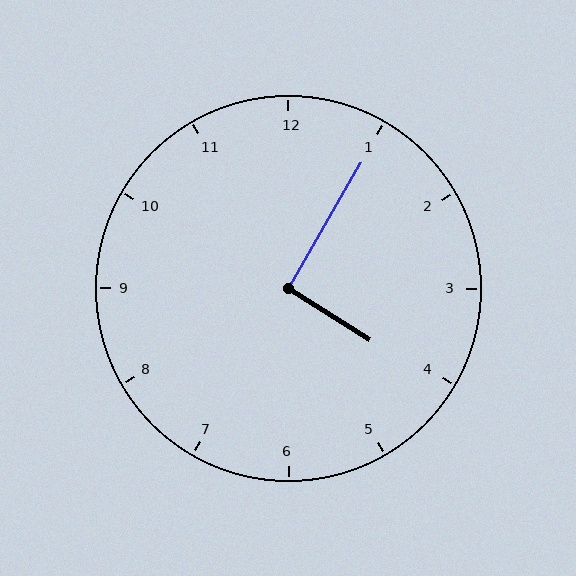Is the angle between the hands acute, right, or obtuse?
It is right.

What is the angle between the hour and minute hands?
Approximately 92 degrees.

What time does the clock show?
4:05.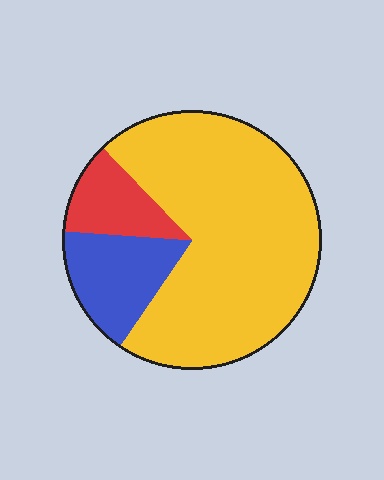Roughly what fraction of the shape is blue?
Blue takes up about one sixth (1/6) of the shape.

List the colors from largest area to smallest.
From largest to smallest: yellow, blue, red.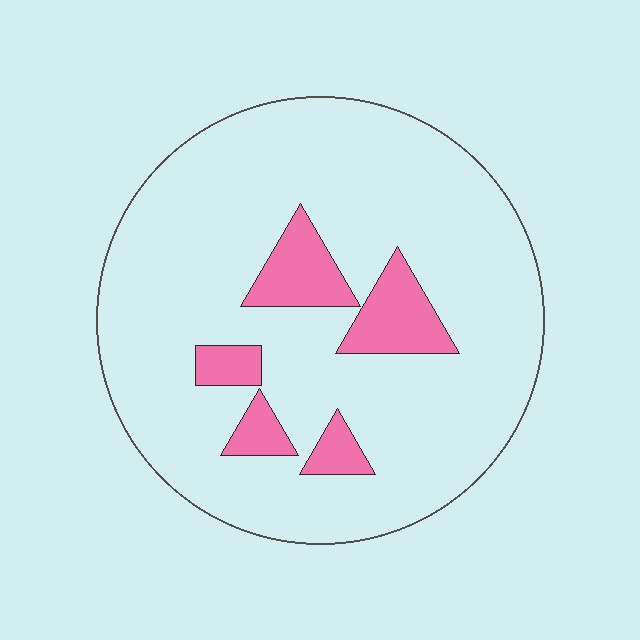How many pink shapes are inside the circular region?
5.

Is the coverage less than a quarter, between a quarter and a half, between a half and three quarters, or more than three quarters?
Less than a quarter.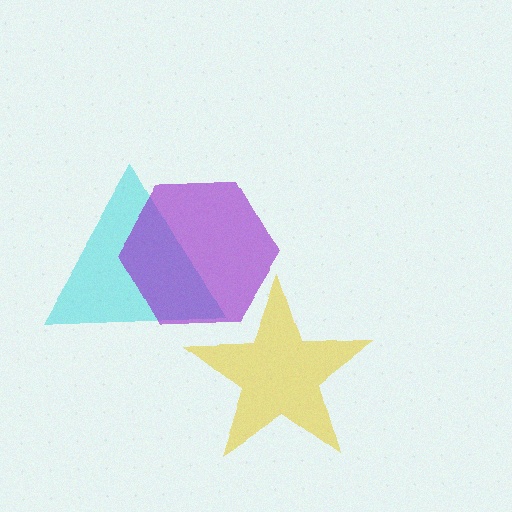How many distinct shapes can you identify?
There are 3 distinct shapes: a cyan triangle, a purple hexagon, a yellow star.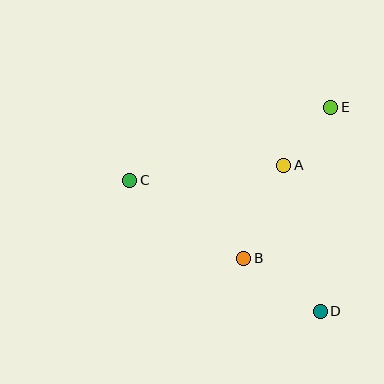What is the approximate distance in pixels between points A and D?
The distance between A and D is approximately 150 pixels.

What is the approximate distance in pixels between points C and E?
The distance between C and E is approximately 214 pixels.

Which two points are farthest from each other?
Points C and D are farthest from each other.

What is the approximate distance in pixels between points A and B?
The distance between A and B is approximately 101 pixels.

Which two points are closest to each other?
Points A and E are closest to each other.